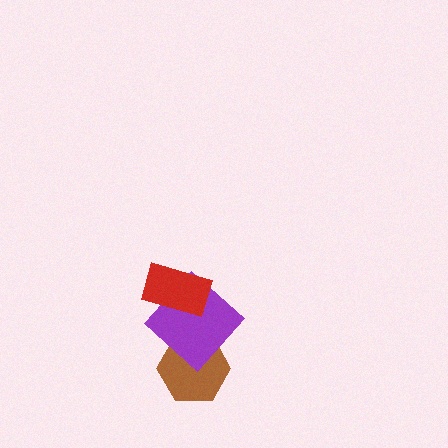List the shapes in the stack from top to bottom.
From top to bottom: the red rectangle, the purple diamond, the brown hexagon.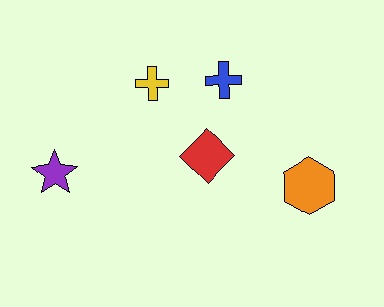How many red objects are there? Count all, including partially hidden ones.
There is 1 red object.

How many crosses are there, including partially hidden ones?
There are 2 crosses.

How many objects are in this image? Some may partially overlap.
There are 5 objects.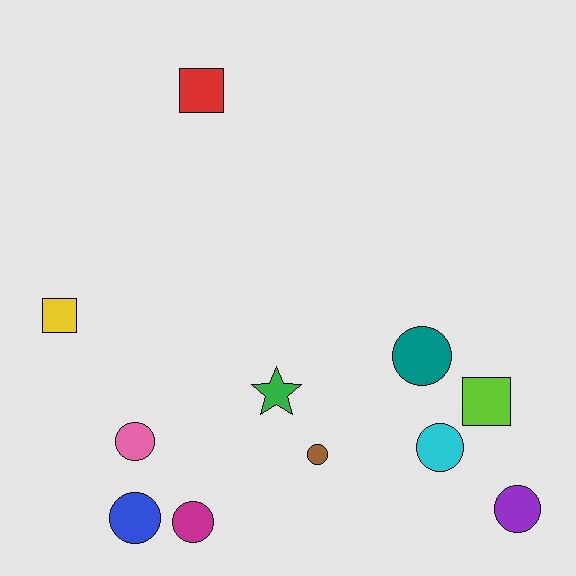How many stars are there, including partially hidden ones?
There is 1 star.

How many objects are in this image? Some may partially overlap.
There are 11 objects.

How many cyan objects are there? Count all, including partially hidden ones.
There is 1 cyan object.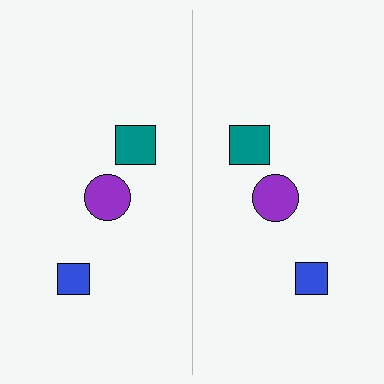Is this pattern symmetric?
Yes, this pattern has bilateral (reflection) symmetry.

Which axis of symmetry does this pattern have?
The pattern has a vertical axis of symmetry running through the center of the image.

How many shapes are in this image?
There are 6 shapes in this image.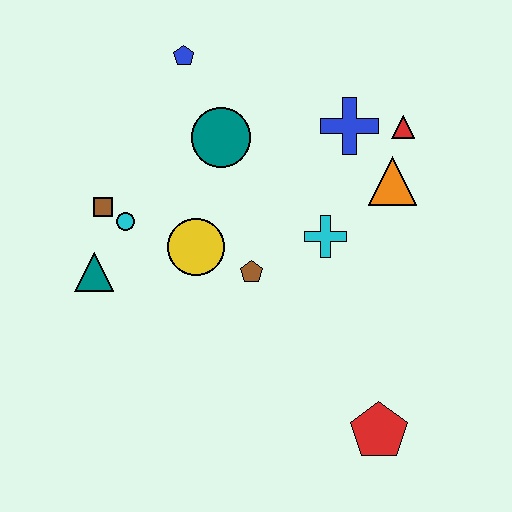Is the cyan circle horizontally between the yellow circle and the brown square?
Yes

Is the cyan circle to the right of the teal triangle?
Yes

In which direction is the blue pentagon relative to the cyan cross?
The blue pentagon is above the cyan cross.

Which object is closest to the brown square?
The cyan circle is closest to the brown square.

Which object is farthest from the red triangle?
The teal triangle is farthest from the red triangle.